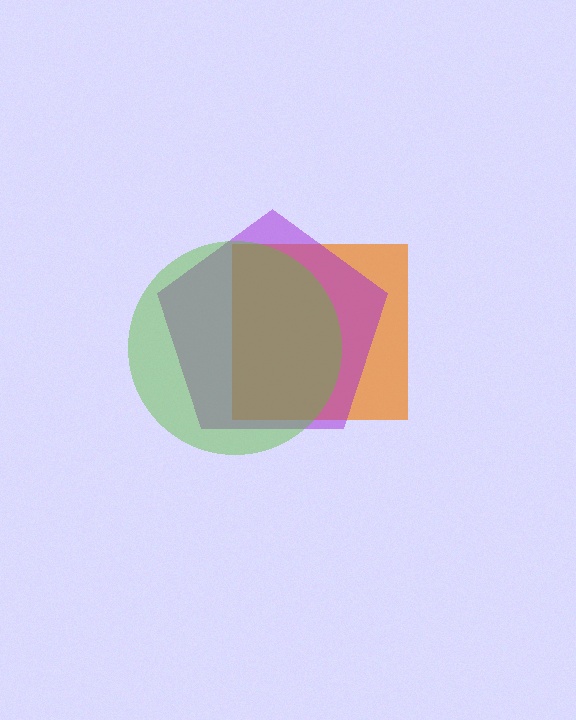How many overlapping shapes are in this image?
There are 3 overlapping shapes in the image.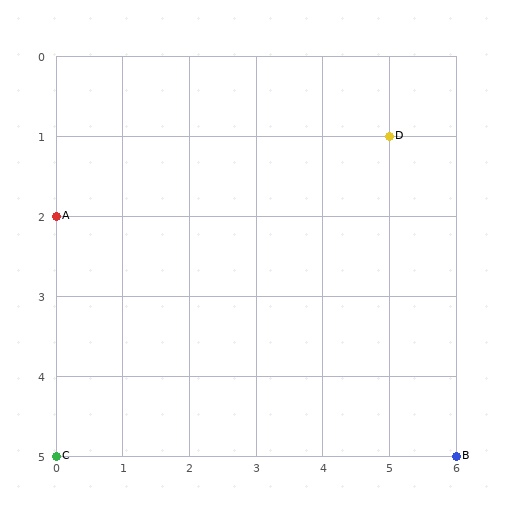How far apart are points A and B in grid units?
Points A and B are 6 columns and 3 rows apart (about 6.7 grid units diagonally).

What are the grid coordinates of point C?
Point C is at grid coordinates (0, 5).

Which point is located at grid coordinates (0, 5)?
Point C is at (0, 5).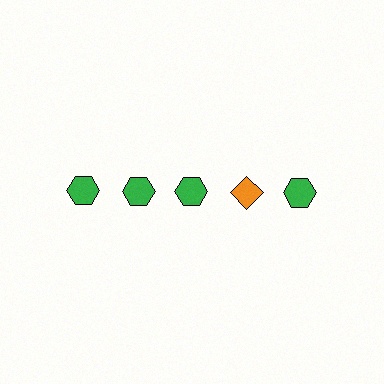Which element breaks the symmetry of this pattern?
The orange diamond in the top row, second from right column breaks the symmetry. All other shapes are green hexagons.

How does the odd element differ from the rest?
It differs in both color (orange instead of green) and shape (diamond instead of hexagon).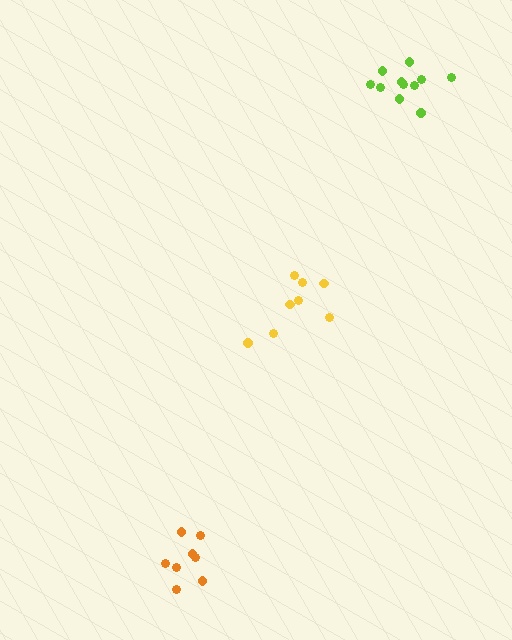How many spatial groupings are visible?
There are 3 spatial groupings.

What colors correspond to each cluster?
The clusters are colored: lime, orange, yellow.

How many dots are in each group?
Group 1: 11 dots, Group 2: 8 dots, Group 3: 8 dots (27 total).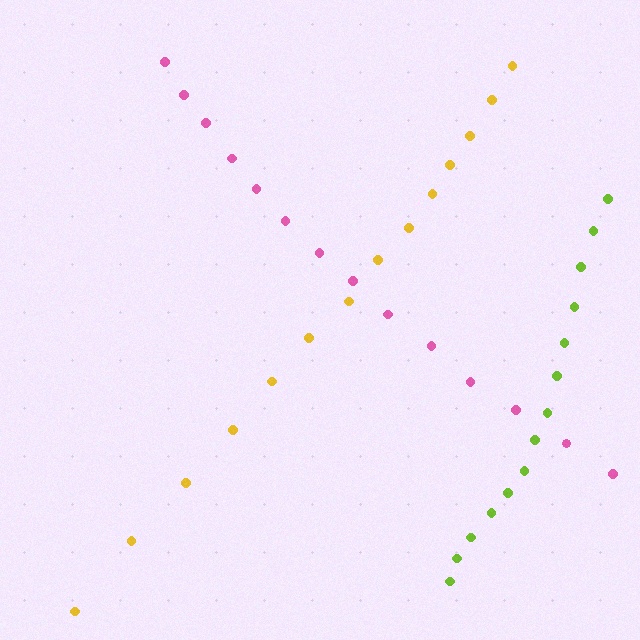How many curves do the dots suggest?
There are 3 distinct paths.